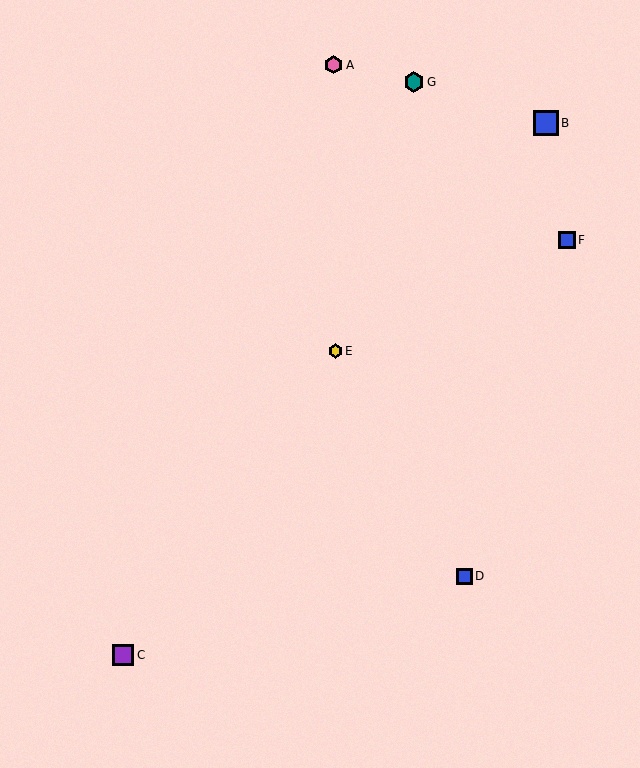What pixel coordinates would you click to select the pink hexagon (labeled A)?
Click at (334, 65) to select the pink hexagon A.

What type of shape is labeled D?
Shape D is a blue square.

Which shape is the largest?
The blue square (labeled B) is the largest.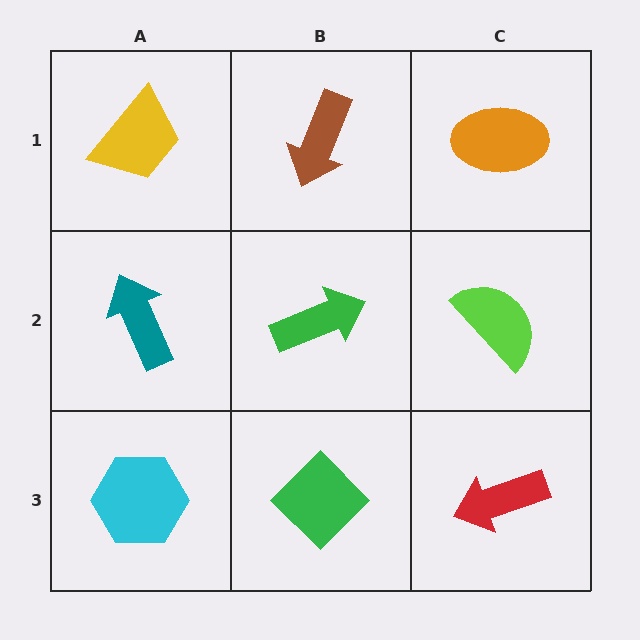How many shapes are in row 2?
3 shapes.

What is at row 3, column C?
A red arrow.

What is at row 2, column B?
A green arrow.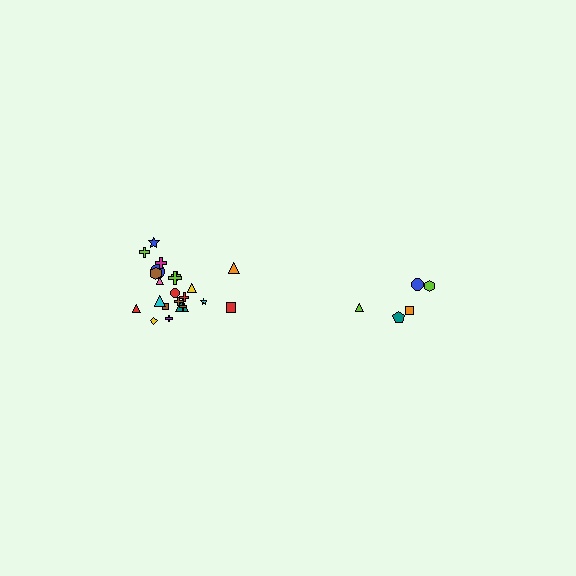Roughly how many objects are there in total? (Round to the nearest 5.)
Roughly 25 objects in total.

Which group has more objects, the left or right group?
The left group.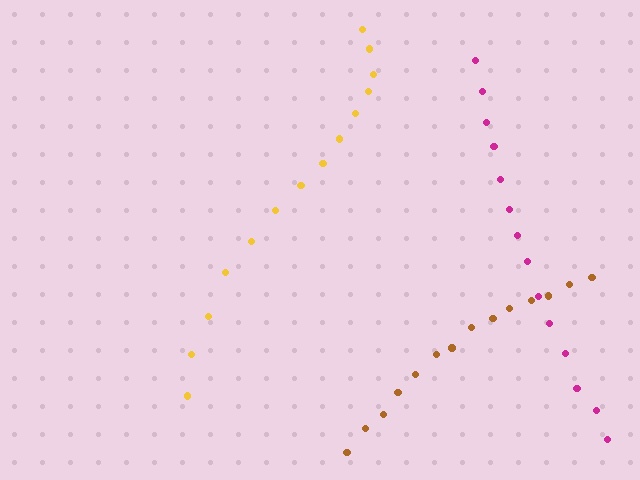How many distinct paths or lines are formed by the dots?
There are 3 distinct paths.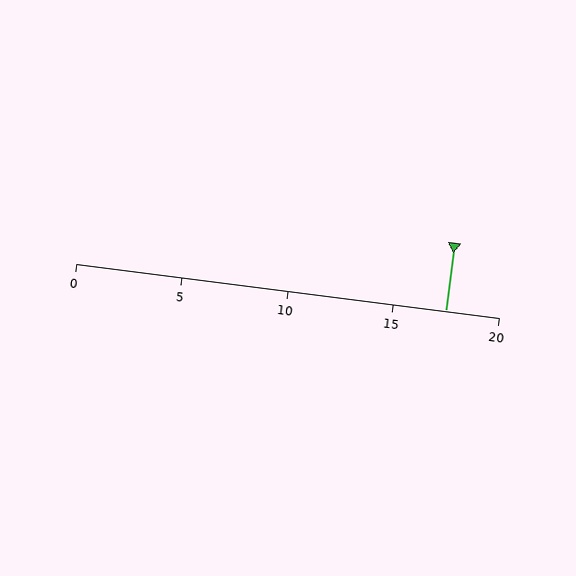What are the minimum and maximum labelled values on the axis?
The axis runs from 0 to 20.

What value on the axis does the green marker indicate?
The marker indicates approximately 17.5.